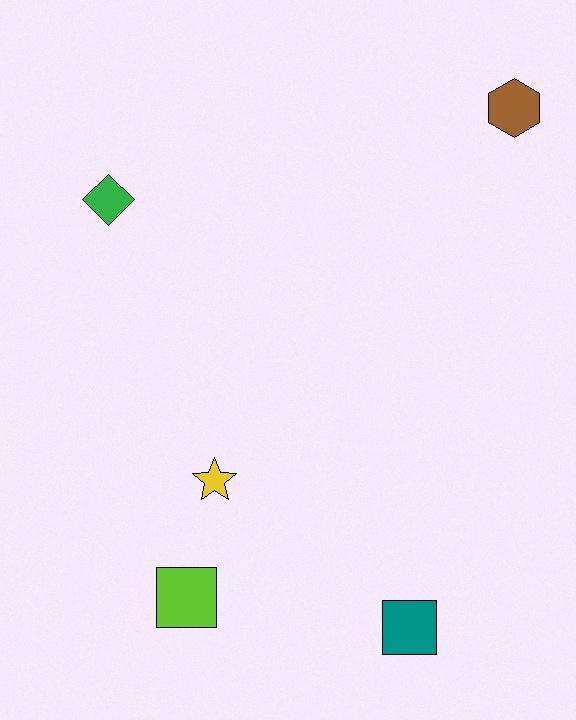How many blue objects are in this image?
There are no blue objects.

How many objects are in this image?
There are 5 objects.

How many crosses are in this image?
There are no crosses.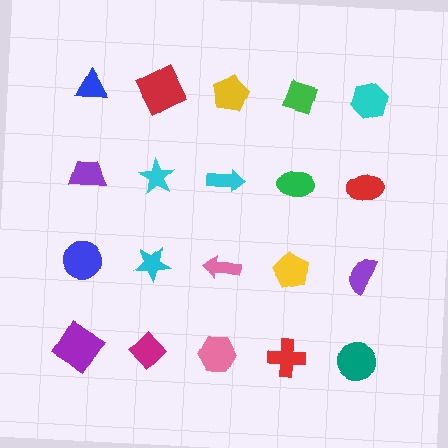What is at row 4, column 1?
A purple diamond.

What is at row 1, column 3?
A yellow pentagon.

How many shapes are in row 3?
5 shapes.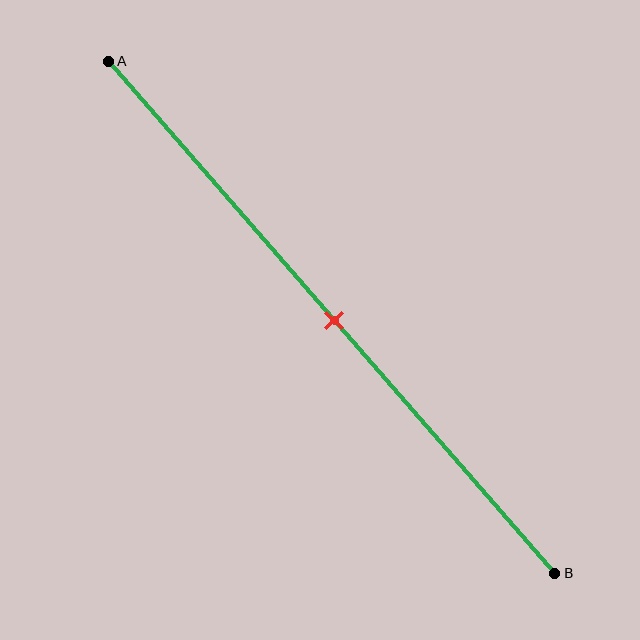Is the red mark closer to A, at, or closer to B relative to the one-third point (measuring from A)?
The red mark is closer to point B than the one-third point of segment AB.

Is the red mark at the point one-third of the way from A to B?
No, the mark is at about 50% from A, not at the 33% one-third point.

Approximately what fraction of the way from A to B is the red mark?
The red mark is approximately 50% of the way from A to B.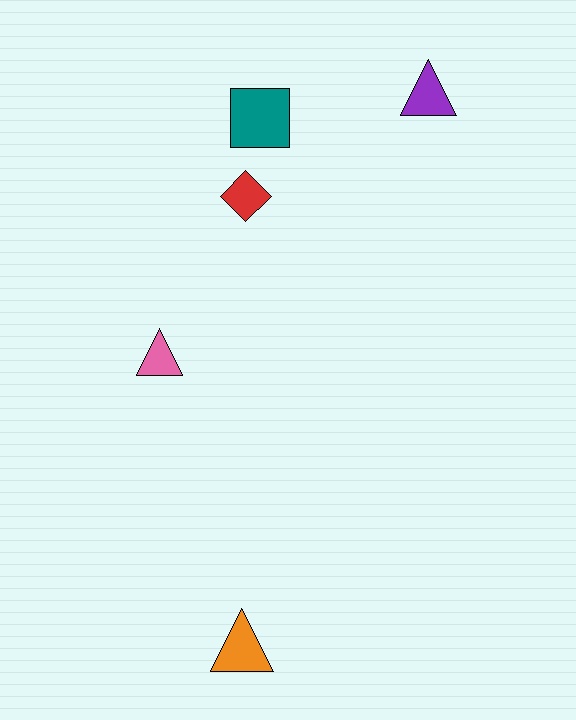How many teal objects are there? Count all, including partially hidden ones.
There is 1 teal object.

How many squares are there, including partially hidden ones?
There is 1 square.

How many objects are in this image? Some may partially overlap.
There are 5 objects.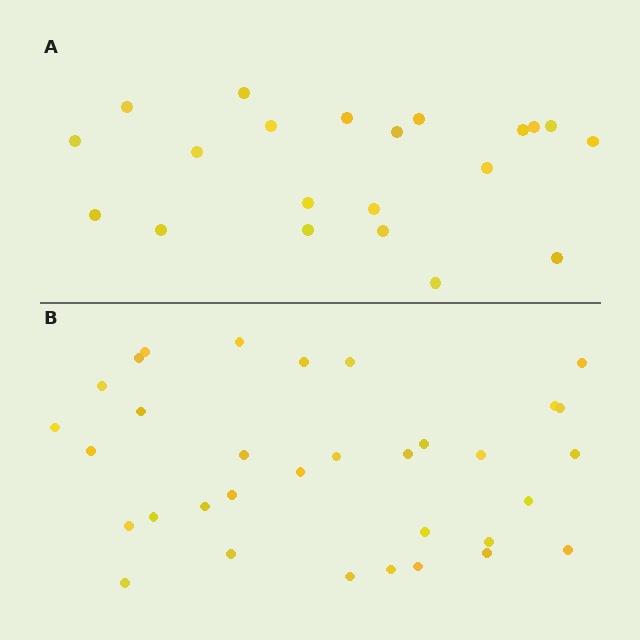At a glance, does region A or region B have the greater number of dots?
Region B (the bottom region) has more dots.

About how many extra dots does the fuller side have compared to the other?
Region B has roughly 12 or so more dots than region A.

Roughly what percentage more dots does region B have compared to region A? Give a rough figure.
About 55% more.